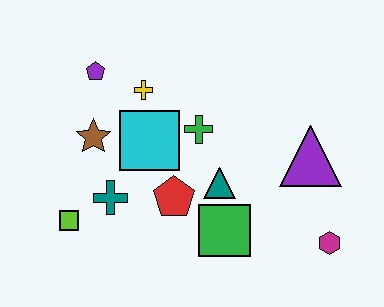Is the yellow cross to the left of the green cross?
Yes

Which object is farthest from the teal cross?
The magenta hexagon is farthest from the teal cross.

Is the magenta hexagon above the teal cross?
No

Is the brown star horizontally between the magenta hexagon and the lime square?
Yes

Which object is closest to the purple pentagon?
The yellow cross is closest to the purple pentagon.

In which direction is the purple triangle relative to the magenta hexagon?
The purple triangle is above the magenta hexagon.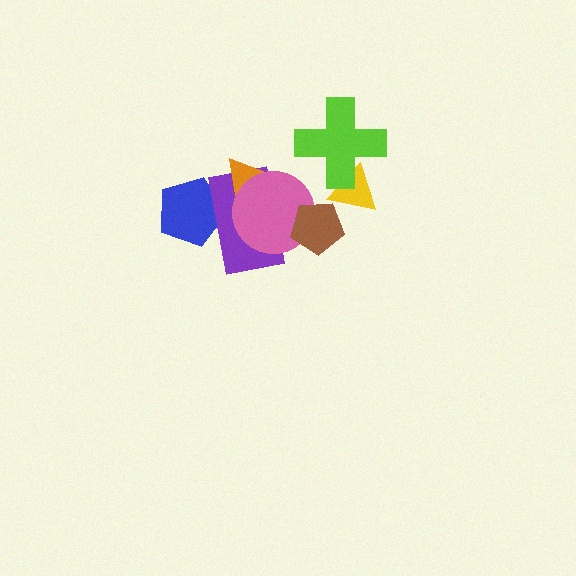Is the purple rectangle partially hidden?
Yes, it is partially covered by another shape.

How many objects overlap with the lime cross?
1 object overlaps with the lime cross.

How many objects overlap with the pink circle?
3 objects overlap with the pink circle.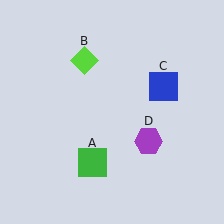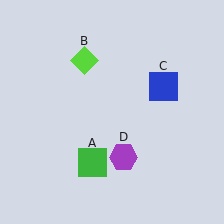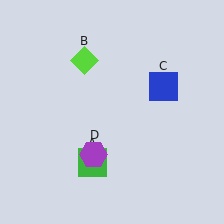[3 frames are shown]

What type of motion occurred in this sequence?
The purple hexagon (object D) rotated clockwise around the center of the scene.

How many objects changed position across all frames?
1 object changed position: purple hexagon (object D).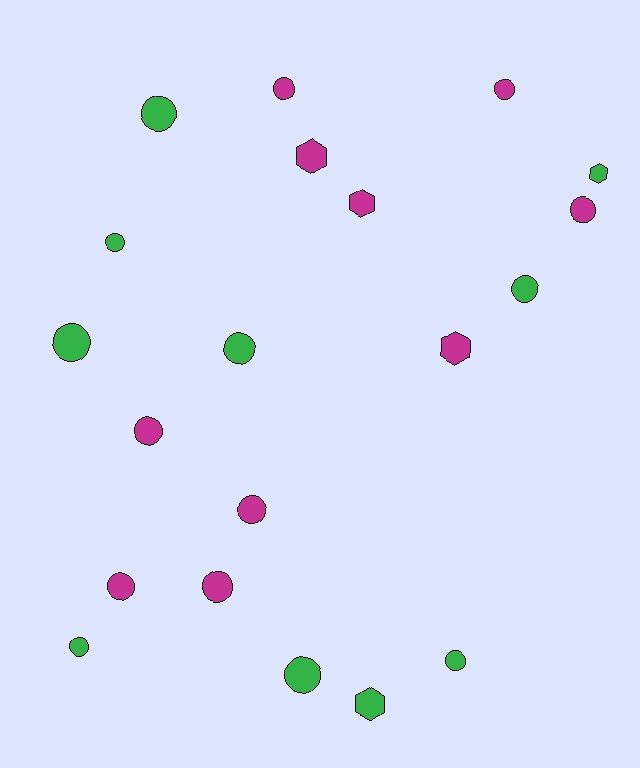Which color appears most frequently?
Green, with 10 objects.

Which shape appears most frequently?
Circle, with 15 objects.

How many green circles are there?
There are 8 green circles.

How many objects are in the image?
There are 20 objects.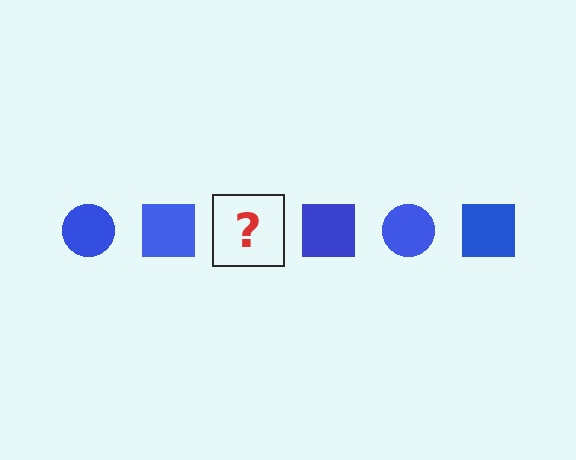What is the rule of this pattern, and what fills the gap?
The rule is that the pattern cycles through circle, square shapes in blue. The gap should be filled with a blue circle.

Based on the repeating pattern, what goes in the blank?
The blank should be a blue circle.